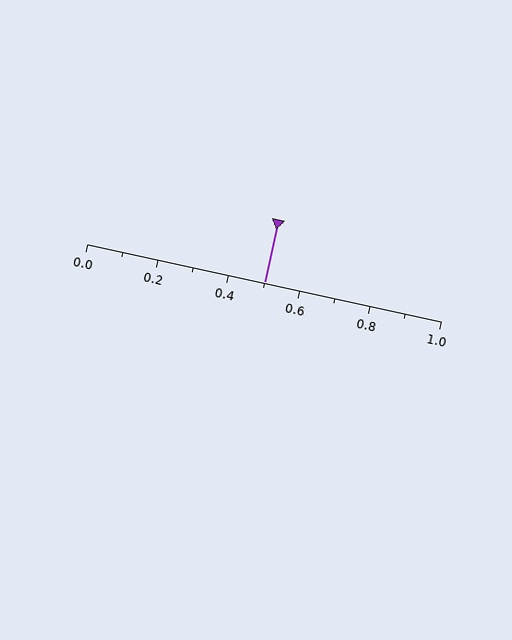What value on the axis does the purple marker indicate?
The marker indicates approximately 0.5.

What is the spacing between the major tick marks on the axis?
The major ticks are spaced 0.2 apart.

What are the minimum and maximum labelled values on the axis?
The axis runs from 0.0 to 1.0.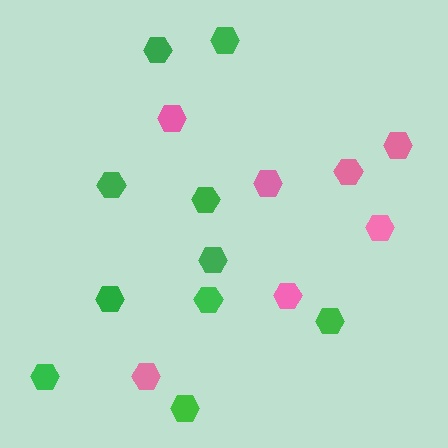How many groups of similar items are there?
There are 2 groups: one group of pink hexagons (7) and one group of green hexagons (10).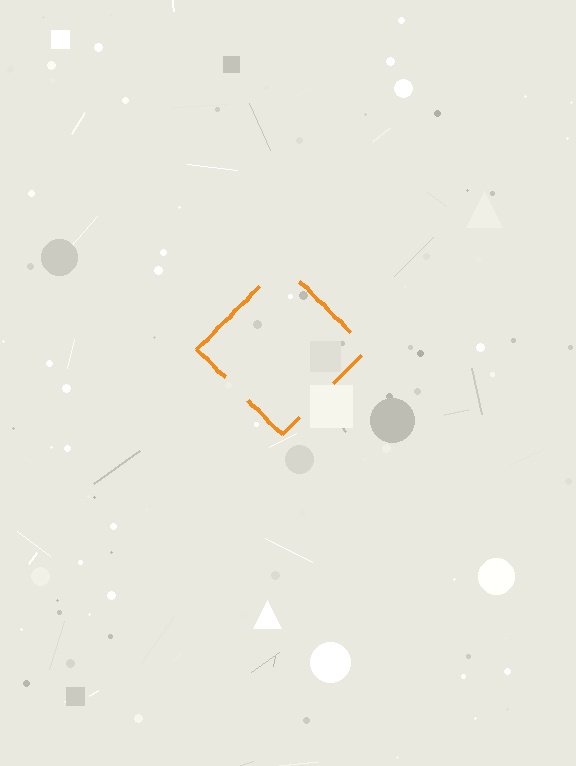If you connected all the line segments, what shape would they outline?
They would outline a diamond.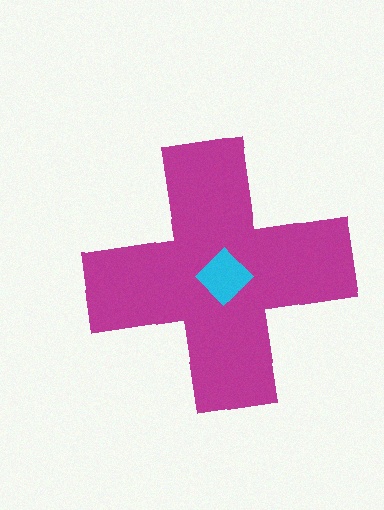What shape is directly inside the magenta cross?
The cyan diamond.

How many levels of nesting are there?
2.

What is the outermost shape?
The magenta cross.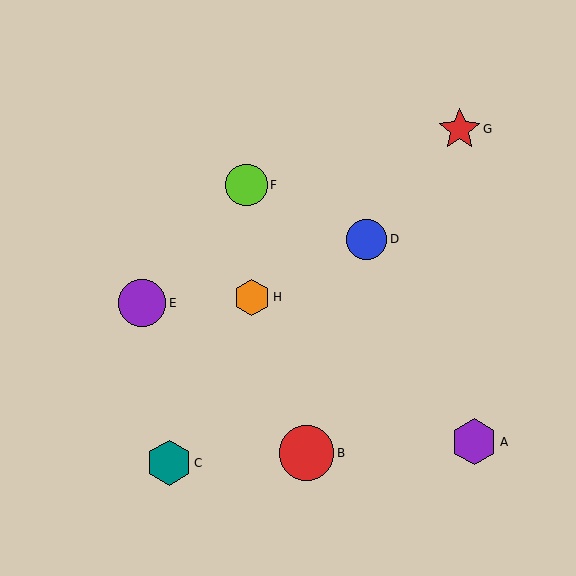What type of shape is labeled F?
Shape F is a lime circle.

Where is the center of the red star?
The center of the red star is at (460, 129).